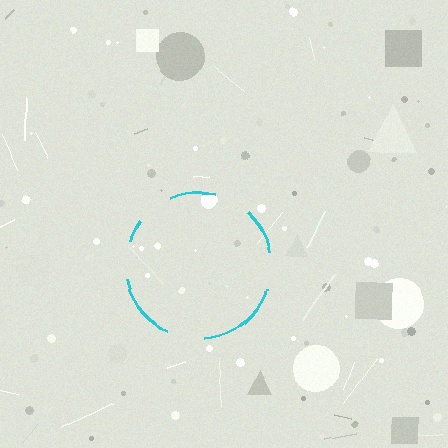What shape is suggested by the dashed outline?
The dashed outline suggests a circle.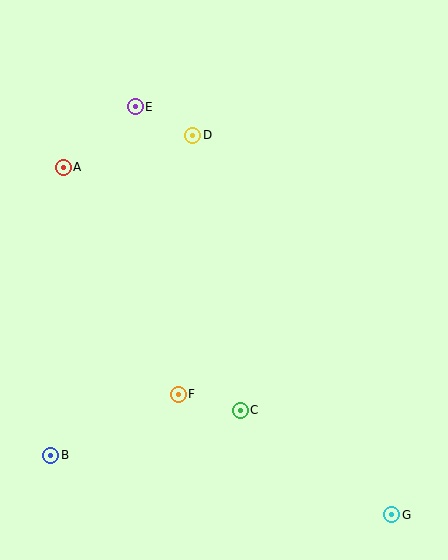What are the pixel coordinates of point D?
Point D is at (193, 135).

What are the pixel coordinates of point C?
Point C is at (240, 411).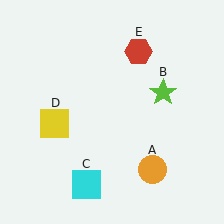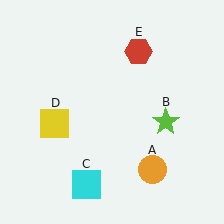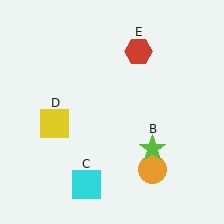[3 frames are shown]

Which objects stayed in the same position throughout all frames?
Orange circle (object A) and cyan square (object C) and yellow square (object D) and red hexagon (object E) remained stationary.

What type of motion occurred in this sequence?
The lime star (object B) rotated clockwise around the center of the scene.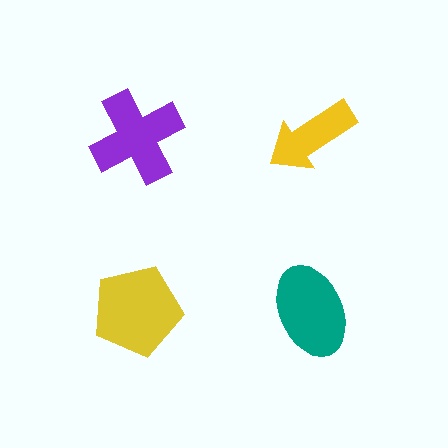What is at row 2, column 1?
A yellow pentagon.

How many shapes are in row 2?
2 shapes.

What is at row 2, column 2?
A teal ellipse.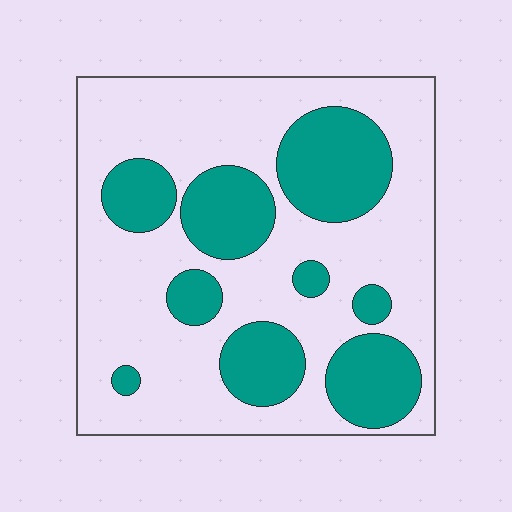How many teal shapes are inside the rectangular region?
9.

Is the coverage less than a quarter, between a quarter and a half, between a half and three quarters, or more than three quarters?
Between a quarter and a half.